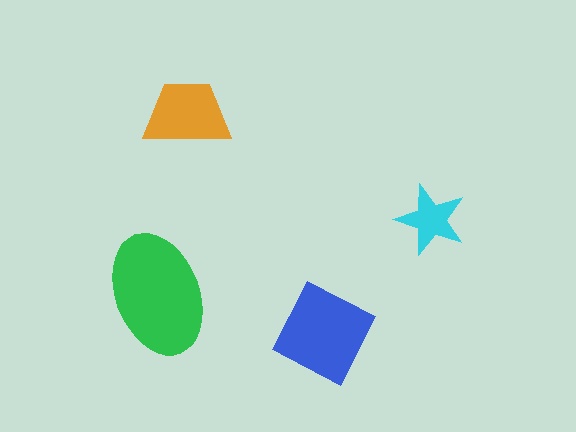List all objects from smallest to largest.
The cyan star, the orange trapezoid, the blue diamond, the green ellipse.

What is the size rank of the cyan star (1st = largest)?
4th.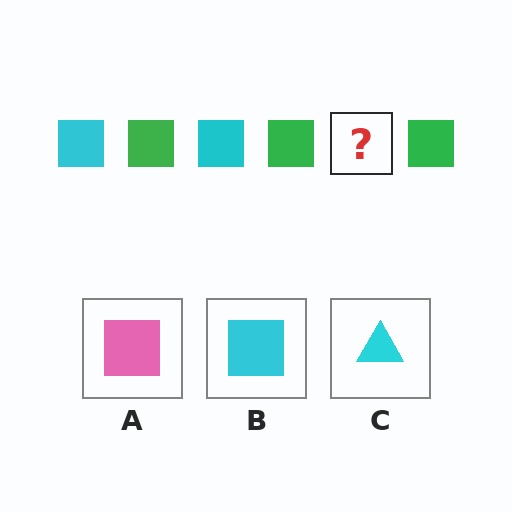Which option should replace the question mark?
Option B.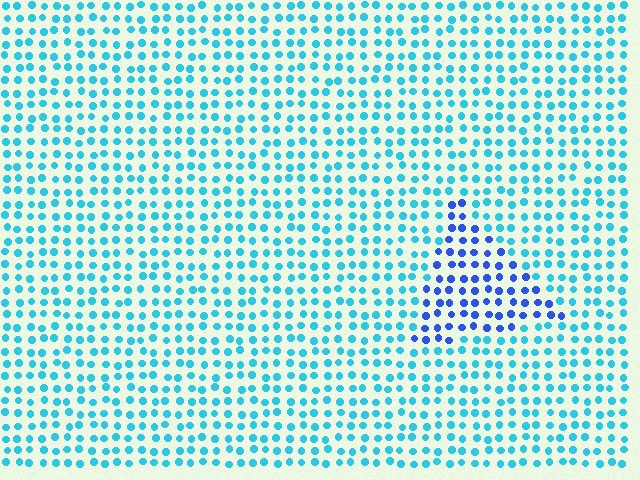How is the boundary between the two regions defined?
The boundary is defined purely by a slight shift in hue (about 40 degrees). Spacing, size, and orientation are identical on both sides.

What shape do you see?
I see a triangle.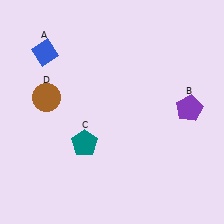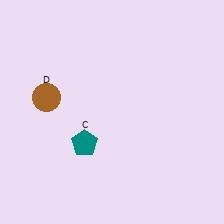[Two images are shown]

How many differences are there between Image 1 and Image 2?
There are 2 differences between the two images.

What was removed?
The blue diamond (A), the purple pentagon (B) were removed in Image 2.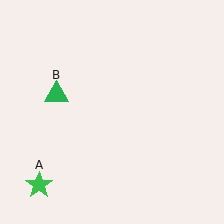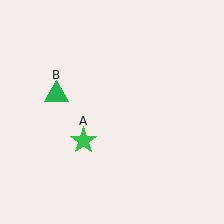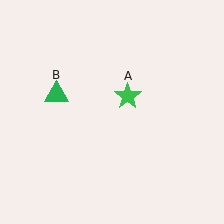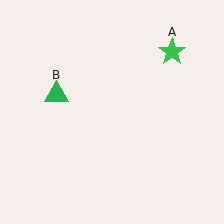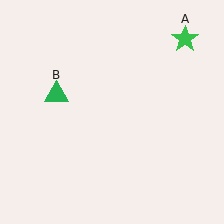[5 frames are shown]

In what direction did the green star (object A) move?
The green star (object A) moved up and to the right.